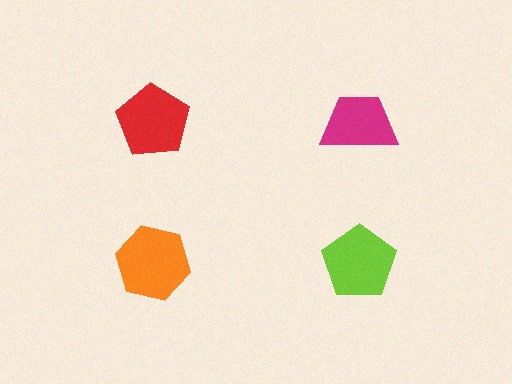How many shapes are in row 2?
2 shapes.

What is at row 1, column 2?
A magenta trapezoid.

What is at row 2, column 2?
A lime pentagon.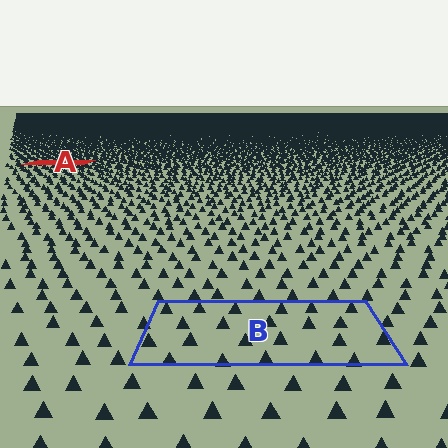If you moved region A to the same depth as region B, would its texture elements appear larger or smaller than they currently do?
They would appear larger. At a closer depth, the same texture elements are projected at a bigger on-screen size.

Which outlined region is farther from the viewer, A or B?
Region A is farther from the viewer — the texture elements inside it appear smaller and more densely packed.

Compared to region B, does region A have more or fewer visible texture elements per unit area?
Region A has more texture elements per unit area — they are packed more densely because it is farther away.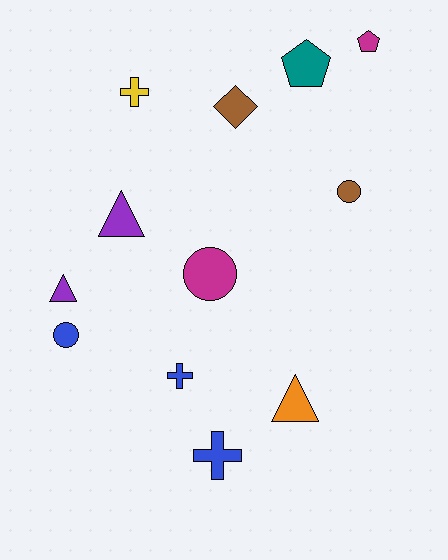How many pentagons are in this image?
There are 2 pentagons.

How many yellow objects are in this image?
There is 1 yellow object.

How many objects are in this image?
There are 12 objects.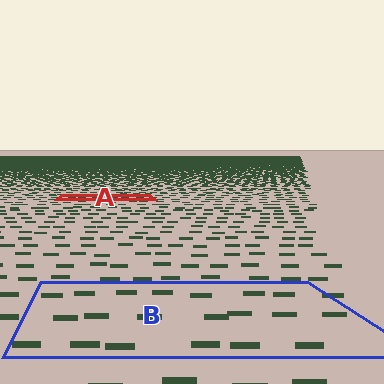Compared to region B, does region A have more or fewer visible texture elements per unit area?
Region A has more texture elements per unit area — they are packed more densely because it is farther away.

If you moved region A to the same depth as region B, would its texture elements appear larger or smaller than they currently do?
They would appear larger. At a closer depth, the same texture elements are projected at a bigger on-screen size.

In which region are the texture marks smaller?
The texture marks are smaller in region A, because it is farther away.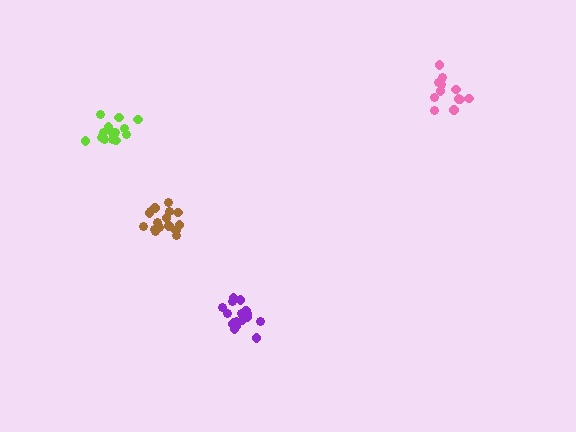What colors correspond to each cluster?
The clusters are colored: pink, brown, lime, purple.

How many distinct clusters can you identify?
There are 4 distinct clusters.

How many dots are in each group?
Group 1: 12 dots, Group 2: 18 dots, Group 3: 16 dots, Group 4: 17 dots (63 total).